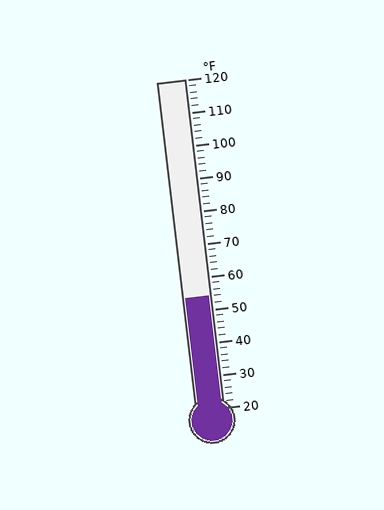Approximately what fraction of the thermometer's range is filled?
The thermometer is filled to approximately 35% of its range.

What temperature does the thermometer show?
The thermometer shows approximately 54°F.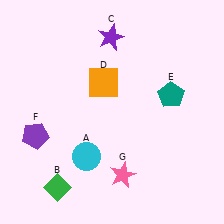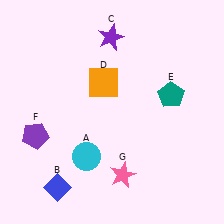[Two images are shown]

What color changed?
The diamond (B) changed from green in Image 1 to blue in Image 2.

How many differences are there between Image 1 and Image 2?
There is 1 difference between the two images.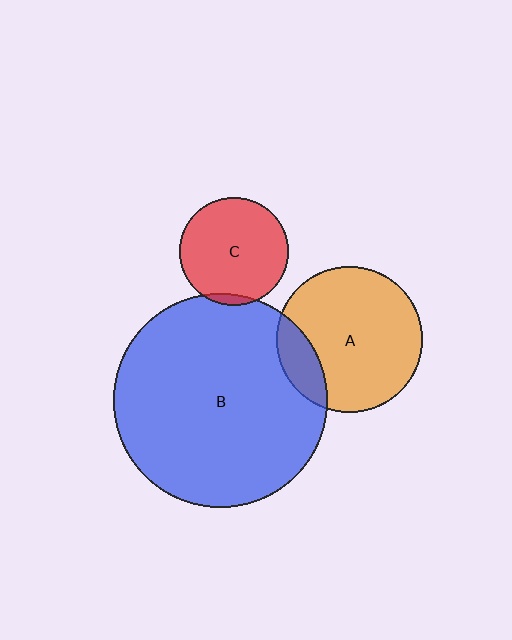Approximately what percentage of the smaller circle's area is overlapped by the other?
Approximately 15%.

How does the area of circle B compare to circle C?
Approximately 3.9 times.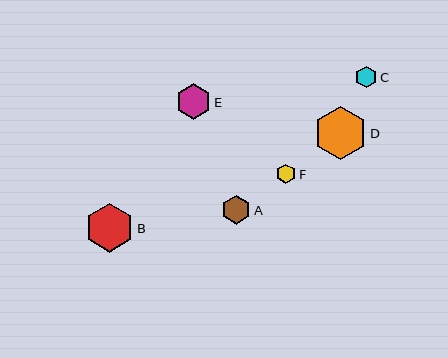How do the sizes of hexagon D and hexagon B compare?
Hexagon D and hexagon B are approximately the same size.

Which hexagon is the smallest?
Hexagon F is the smallest with a size of approximately 19 pixels.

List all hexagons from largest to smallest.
From largest to smallest: D, B, E, A, C, F.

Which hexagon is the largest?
Hexagon D is the largest with a size of approximately 53 pixels.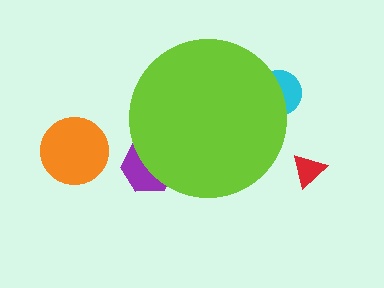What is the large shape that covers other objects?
A lime circle.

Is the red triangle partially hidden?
No, the red triangle is fully visible.